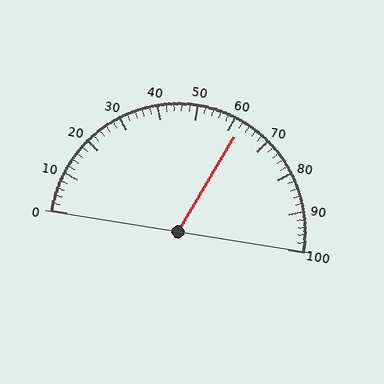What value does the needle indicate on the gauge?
The needle indicates approximately 62.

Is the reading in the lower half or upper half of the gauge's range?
The reading is in the upper half of the range (0 to 100).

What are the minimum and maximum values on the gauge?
The gauge ranges from 0 to 100.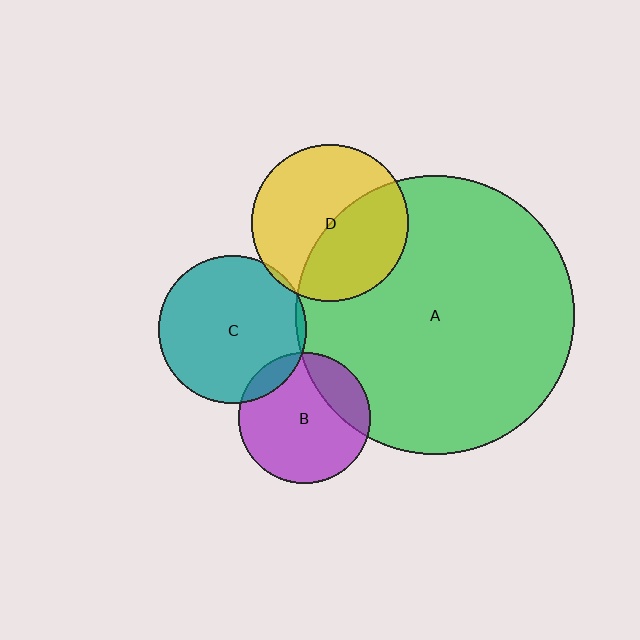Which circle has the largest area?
Circle A (green).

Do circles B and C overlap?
Yes.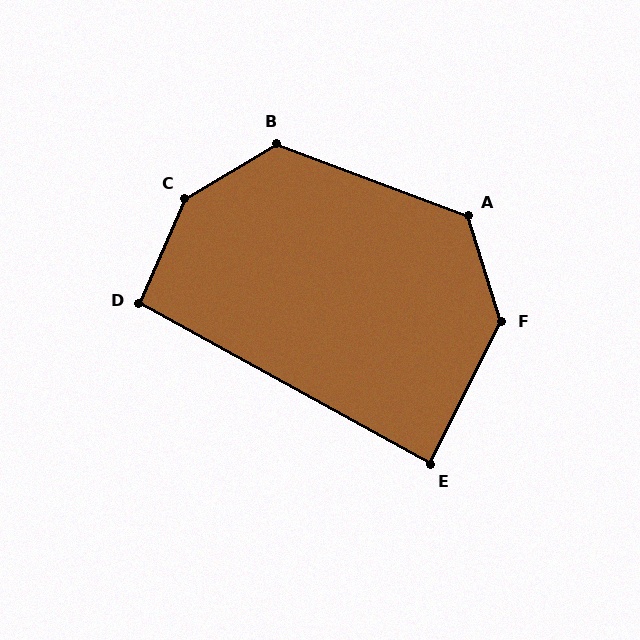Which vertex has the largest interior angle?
C, at approximately 145 degrees.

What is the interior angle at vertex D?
Approximately 95 degrees (obtuse).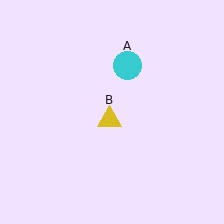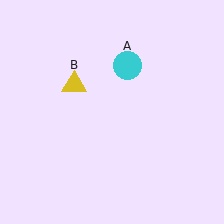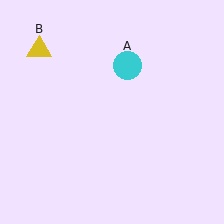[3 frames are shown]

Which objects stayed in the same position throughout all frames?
Cyan circle (object A) remained stationary.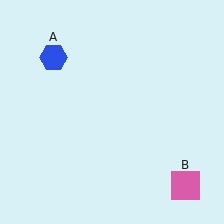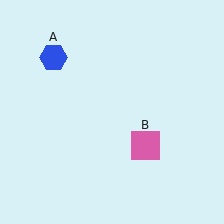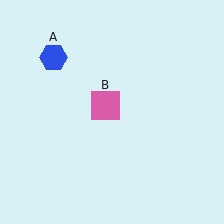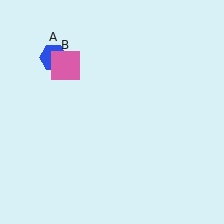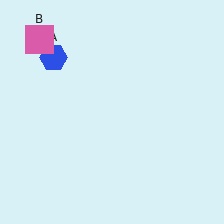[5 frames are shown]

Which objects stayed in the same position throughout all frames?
Blue hexagon (object A) remained stationary.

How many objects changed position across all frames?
1 object changed position: pink square (object B).